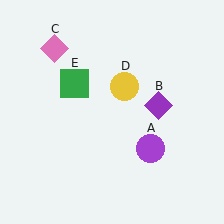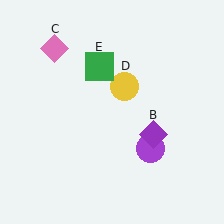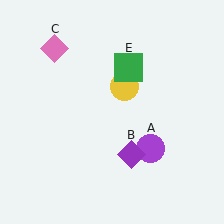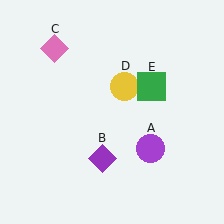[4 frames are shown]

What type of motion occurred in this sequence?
The purple diamond (object B), green square (object E) rotated clockwise around the center of the scene.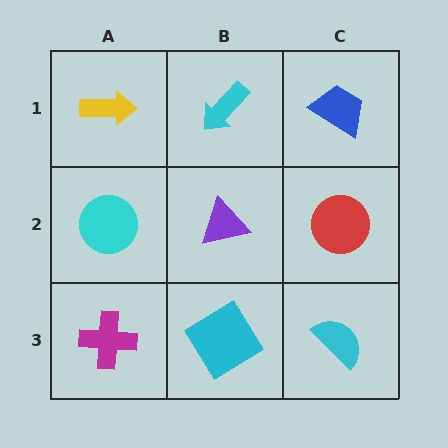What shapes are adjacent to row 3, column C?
A red circle (row 2, column C), a cyan diamond (row 3, column B).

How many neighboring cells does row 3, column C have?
2.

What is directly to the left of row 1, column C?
A cyan arrow.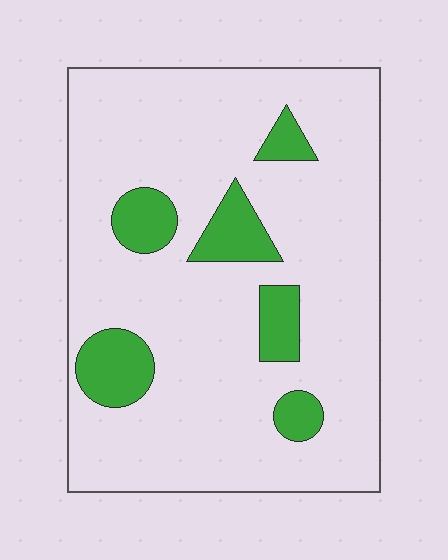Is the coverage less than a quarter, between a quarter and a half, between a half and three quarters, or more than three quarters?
Less than a quarter.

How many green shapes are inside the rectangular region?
6.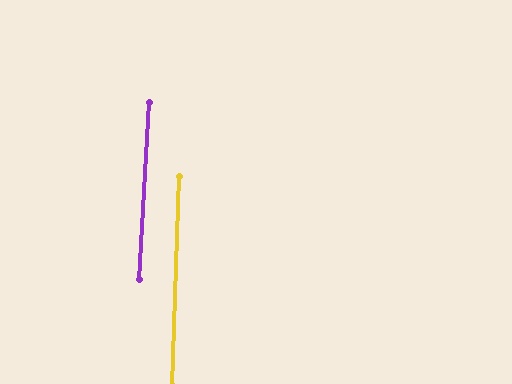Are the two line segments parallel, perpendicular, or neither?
Parallel — their directions differ by only 1.3°.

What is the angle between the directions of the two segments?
Approximately 1 degree.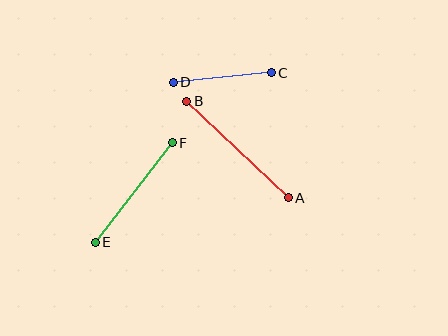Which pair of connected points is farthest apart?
Points A and B are farthest apart.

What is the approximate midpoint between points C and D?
The midpoint is at approximately (222, 78) pixels.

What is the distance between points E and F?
The distance is approximately 126 pixels.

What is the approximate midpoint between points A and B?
The midpoint is at approximately (237, 150) pixels.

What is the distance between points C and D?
The distance is approximately 99 pixels.